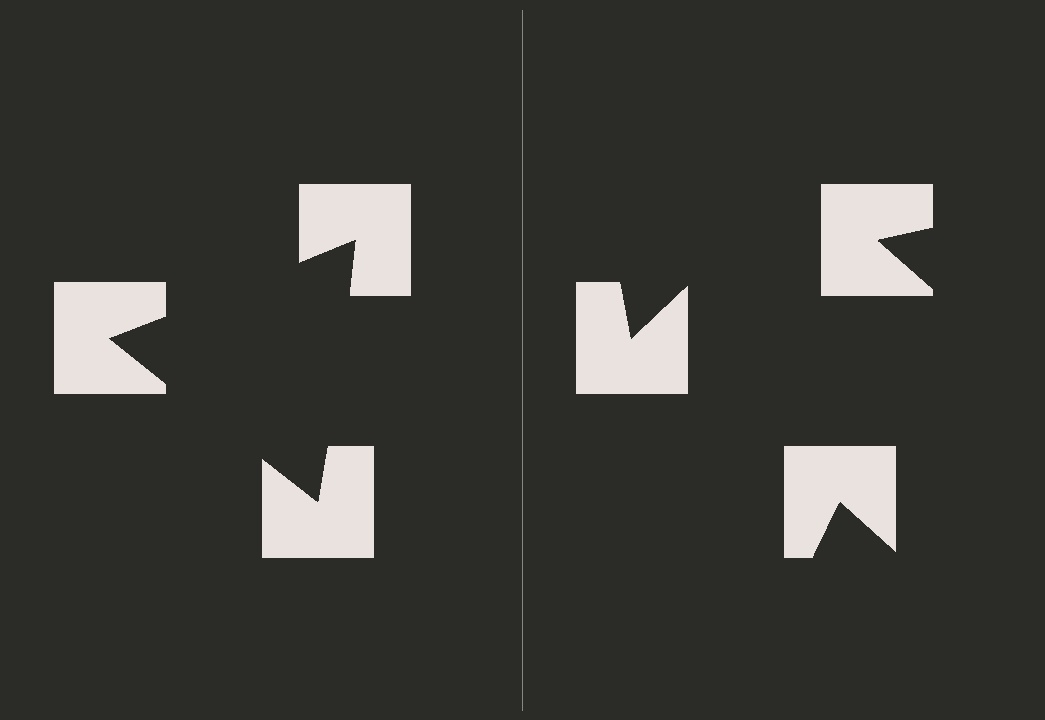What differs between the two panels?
The notched squares are positioned identically on both sides; only the wedge orientations differ. On the left they align to a triangle; on the right they are misaligned.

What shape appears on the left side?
An illusory triangle.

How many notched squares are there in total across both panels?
6 — 3 on each side.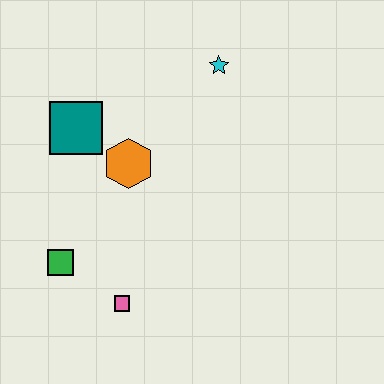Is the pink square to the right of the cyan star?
No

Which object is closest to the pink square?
The green square is closest to the pink square.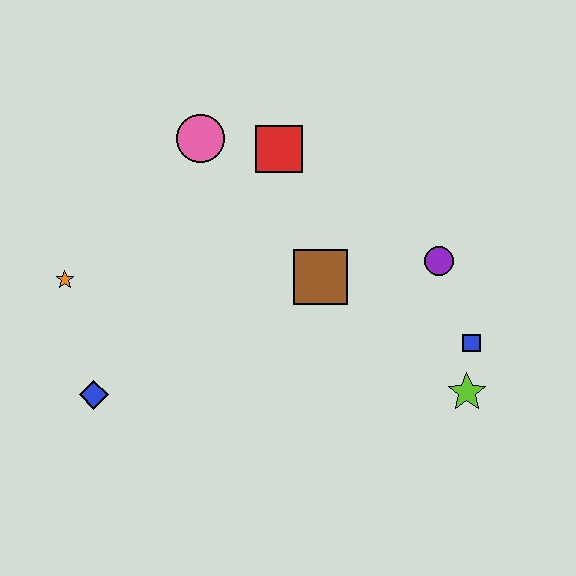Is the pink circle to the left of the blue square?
Yes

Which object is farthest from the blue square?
The orange star is farthest from the blue square.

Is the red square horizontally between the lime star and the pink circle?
Yes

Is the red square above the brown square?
Yes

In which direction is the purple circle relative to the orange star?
The purple circle is to the right of the orange star.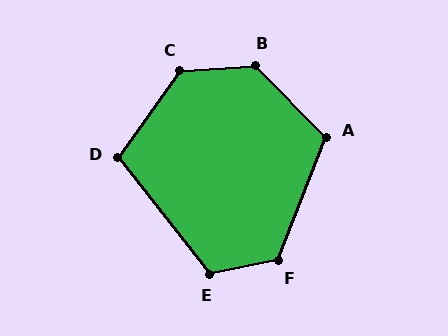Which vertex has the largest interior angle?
B, at approximately 131 degrees.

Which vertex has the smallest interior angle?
D, at approximately 106 degrees.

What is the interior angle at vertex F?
Approximately 123 degrees (obtuse).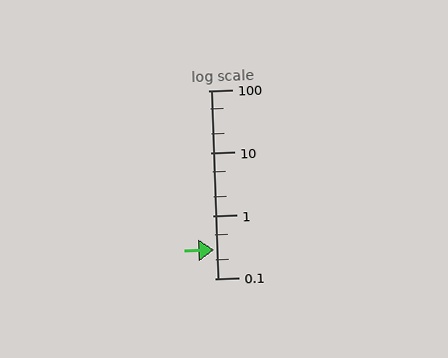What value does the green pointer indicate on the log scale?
The pointer indicates approximately 0.29.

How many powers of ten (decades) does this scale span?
The scale spans 3 decades, from 0.1 to 100.